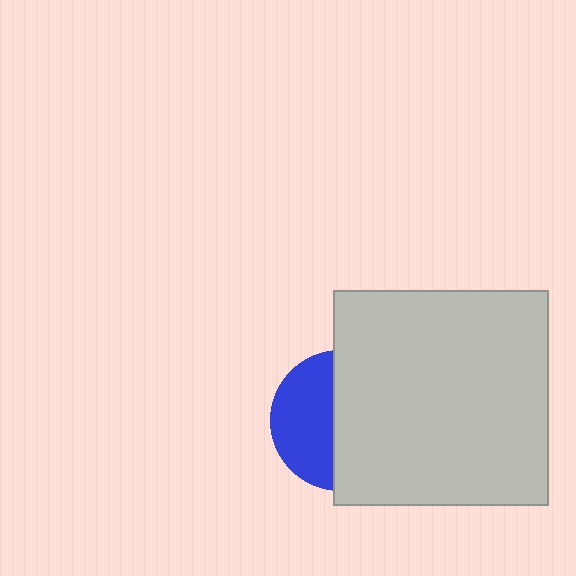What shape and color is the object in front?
The object in front is a light gray square.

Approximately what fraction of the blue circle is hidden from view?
Roughly 56% of the blue circle is hidden behind the light gray square.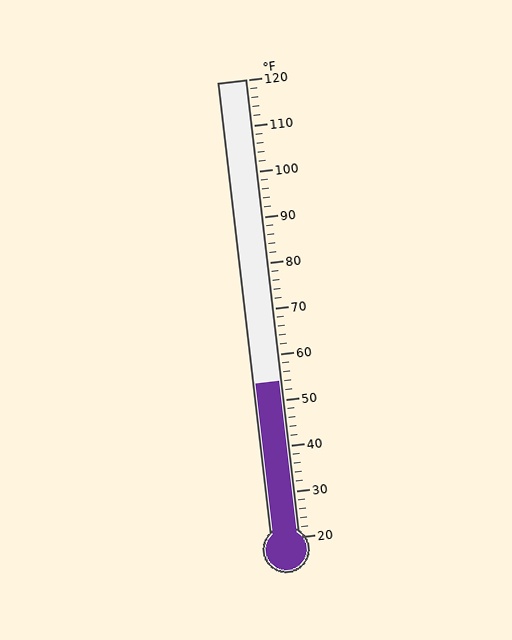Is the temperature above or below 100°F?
The temperature is below 100°F.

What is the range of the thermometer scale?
The thermometer scale ranges from 20°F to 120°F.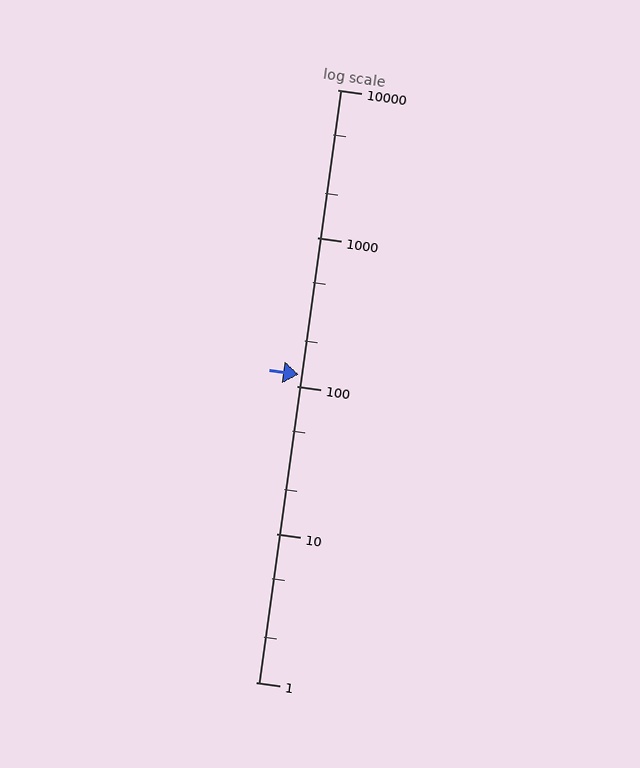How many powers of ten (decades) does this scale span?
The scale spans 4 decades, from 1 to 10000.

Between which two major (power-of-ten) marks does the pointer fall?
The pointer is between 100 and 1000.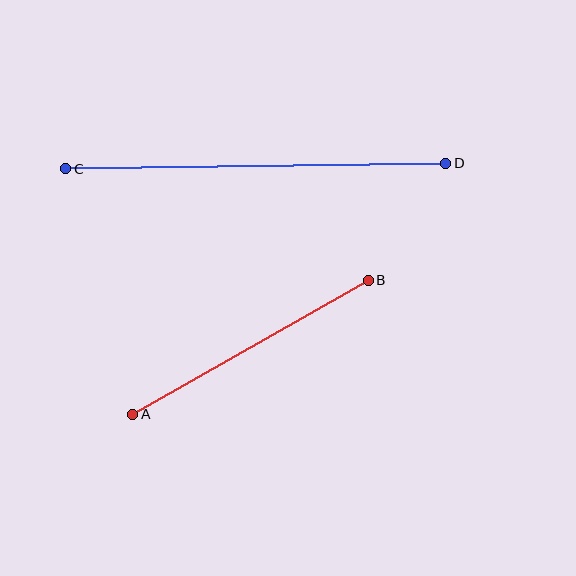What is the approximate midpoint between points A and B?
The midpoint is at approximately (250, 347) pixels.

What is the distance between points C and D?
The distance is approximately 380 pixels.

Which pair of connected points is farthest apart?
Points C and D are farthest apart.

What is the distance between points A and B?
The distance is approximately 271 pixels.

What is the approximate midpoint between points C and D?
The midpoint is at approximately (256, 166) pixels.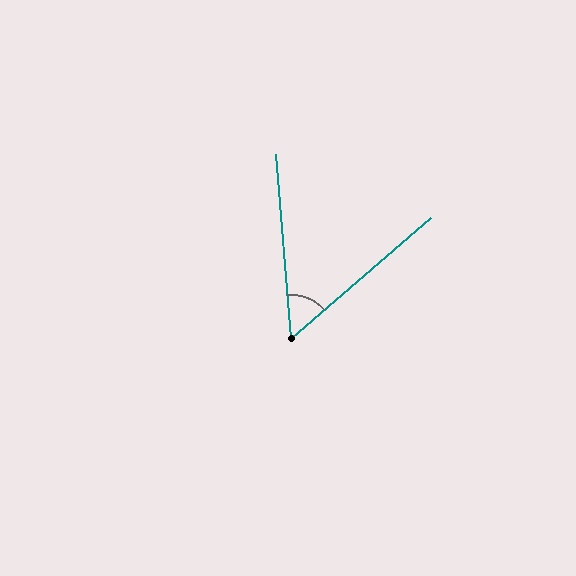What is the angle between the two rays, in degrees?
Approximately 54 degrees.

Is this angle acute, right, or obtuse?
It is acute.